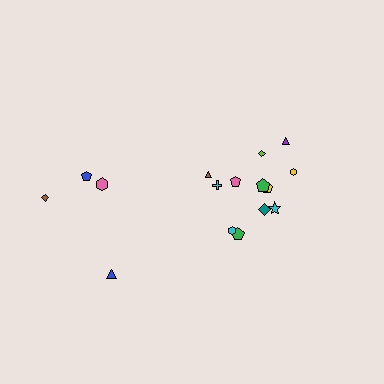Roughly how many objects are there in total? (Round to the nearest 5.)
Roughly 15 objects in total.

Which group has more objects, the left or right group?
The right group.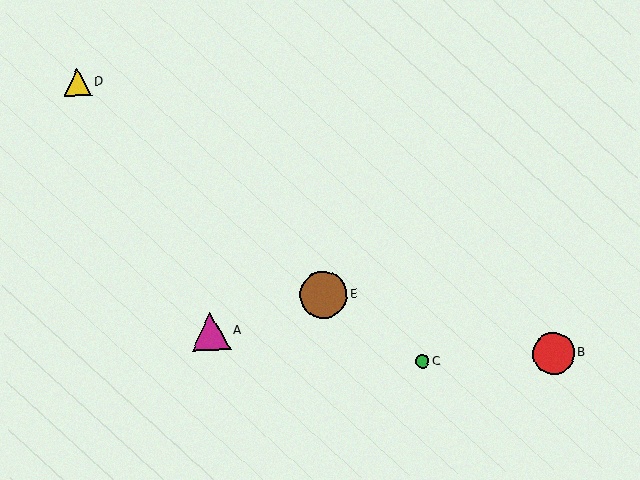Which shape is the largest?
The brown circle (labeled E) is the largest.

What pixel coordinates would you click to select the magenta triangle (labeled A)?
Click at (211, 331) to select the magenta triangle A.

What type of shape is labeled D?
Shape D is a yellow triangle.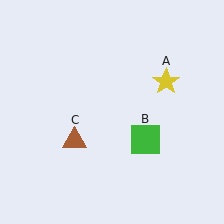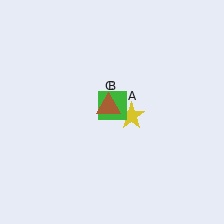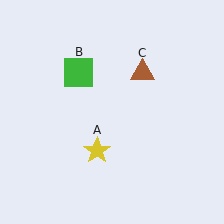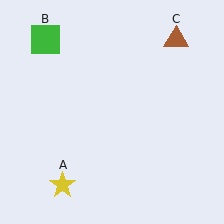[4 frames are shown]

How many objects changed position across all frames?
3 objects changed position: yellow star (object A), green square (object B), brown triangle (object C).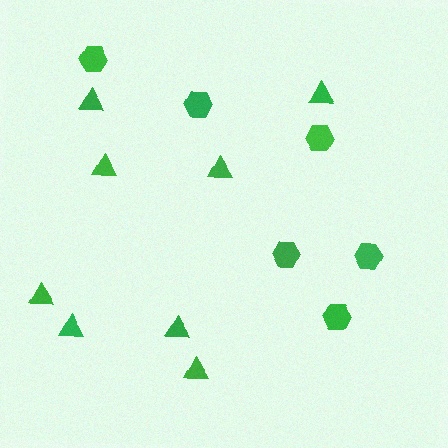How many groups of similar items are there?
There are 2 groups: one group of triangles (8) and one group of hexagons (6).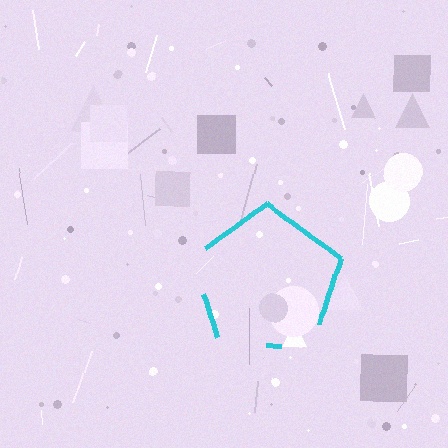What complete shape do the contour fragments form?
The contour fragments form a pentagon.